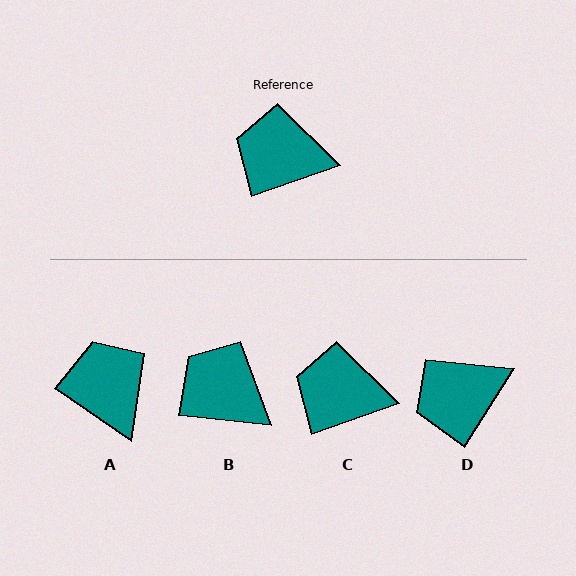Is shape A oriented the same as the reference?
No, it is off by about 54 degrees.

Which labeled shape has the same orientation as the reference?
C.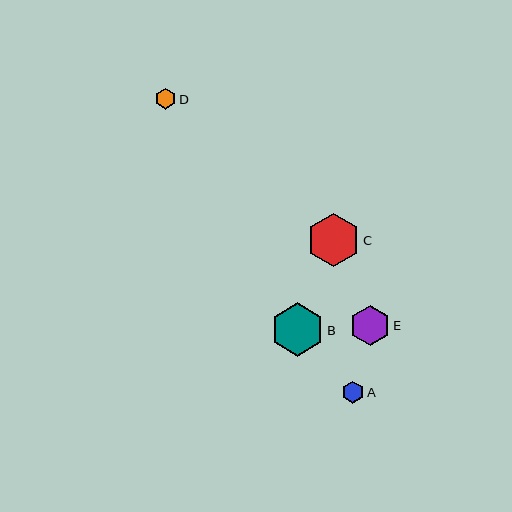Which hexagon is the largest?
Hexagon B is the largest with a size of approximately 53 pixels.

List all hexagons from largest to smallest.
From largest to smallest: B, C, E, A, D.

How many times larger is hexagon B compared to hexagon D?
Hexagon B is approximately 2.6 times the size of hexagon D.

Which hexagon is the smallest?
Hexagon D is the smallest with a size of approximately 20 pixels.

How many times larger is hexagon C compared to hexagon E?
Hexagon C is approximately 1.3 times the size of hexagon E.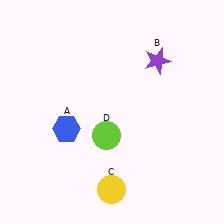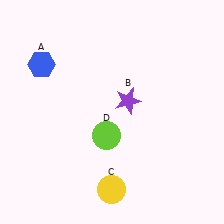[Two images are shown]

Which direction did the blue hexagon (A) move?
The blue hexagon (A) moved up.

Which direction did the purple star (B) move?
The purple star (B) moved down.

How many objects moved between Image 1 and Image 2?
2 objects moved between the two images.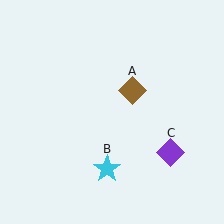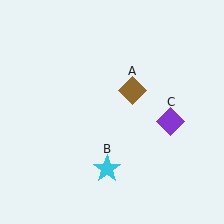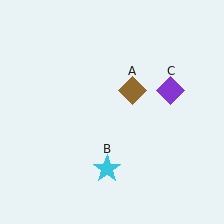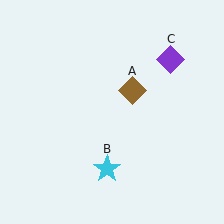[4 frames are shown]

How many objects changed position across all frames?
1 object changed position: purple diamond (object C).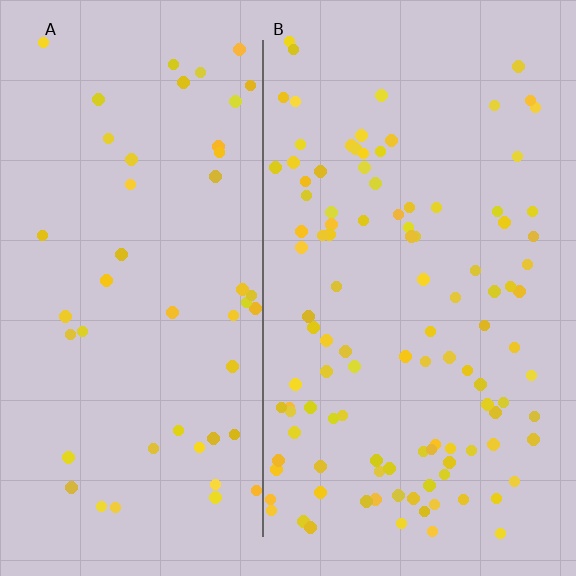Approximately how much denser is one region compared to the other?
Approximately 2.3× — region B over region A.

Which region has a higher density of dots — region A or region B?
B (the right).